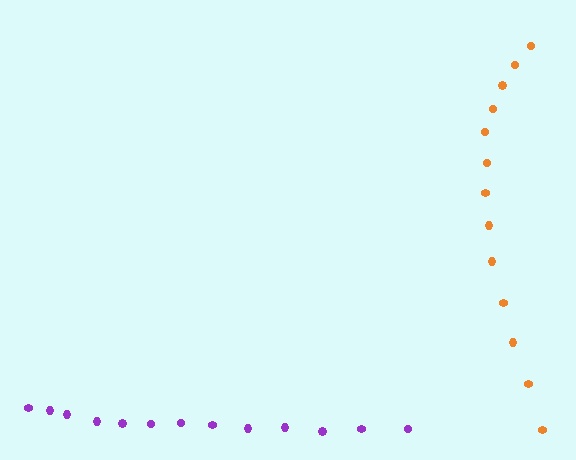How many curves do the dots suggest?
There are 2 distinct paths.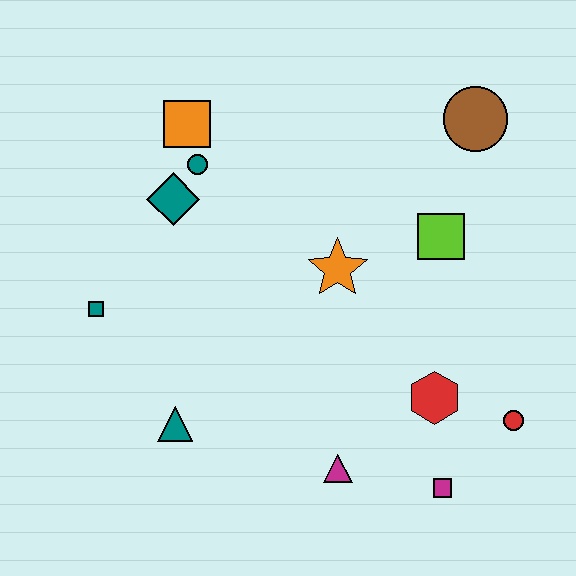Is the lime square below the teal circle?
Yes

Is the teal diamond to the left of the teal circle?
Yes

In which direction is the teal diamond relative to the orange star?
The teal diamond is to the left of the orange star.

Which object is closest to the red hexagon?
The red circle is closest to the red hexagon.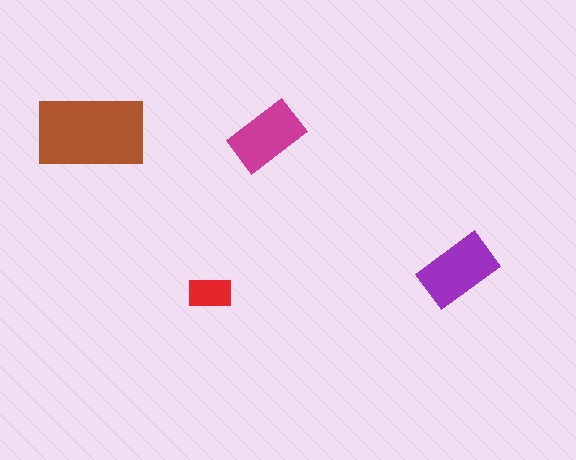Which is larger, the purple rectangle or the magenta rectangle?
The purple one.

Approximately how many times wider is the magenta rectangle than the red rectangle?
About 1.5 times wider.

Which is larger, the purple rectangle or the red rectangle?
The purple one.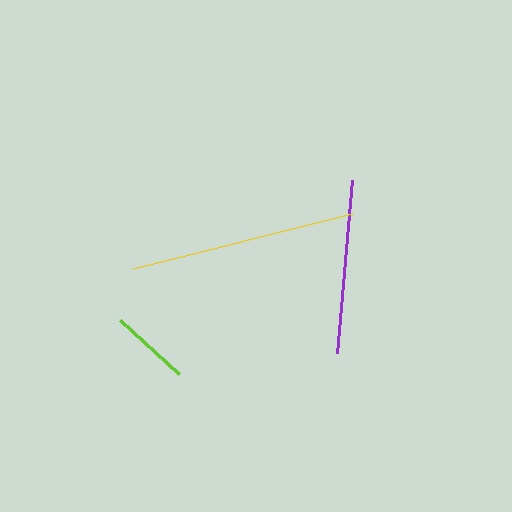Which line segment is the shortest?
The lime line is the shortest at approximately 81 pixels.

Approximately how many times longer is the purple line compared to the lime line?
The purple line is approximately 2.1 times the length of the lime line.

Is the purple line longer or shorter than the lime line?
The purple line is longer than the lime line.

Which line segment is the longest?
The yellow line is the longest at approximately 226 pixels.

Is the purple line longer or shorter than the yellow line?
The yellow line is longer than the purple line.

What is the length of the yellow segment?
The yellow segment is approximately 226 pixels long.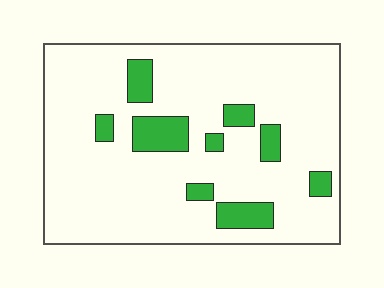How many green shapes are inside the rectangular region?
9.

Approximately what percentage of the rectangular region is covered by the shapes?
Approximately 15%.